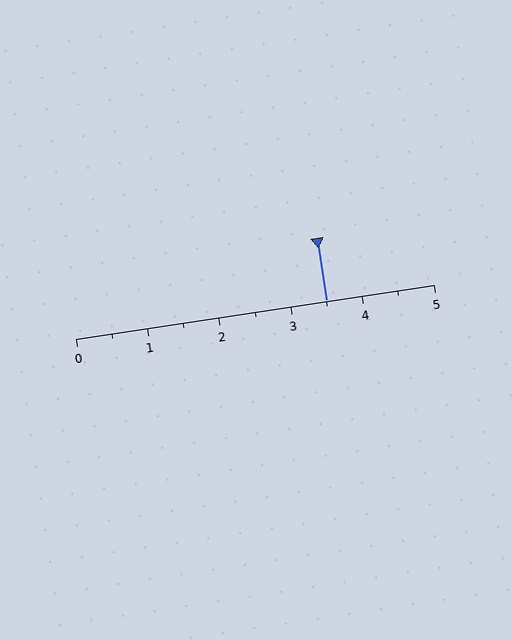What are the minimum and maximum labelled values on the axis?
The axis runs from 0 to 5.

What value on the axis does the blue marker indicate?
The marker indicates approximately 3.5.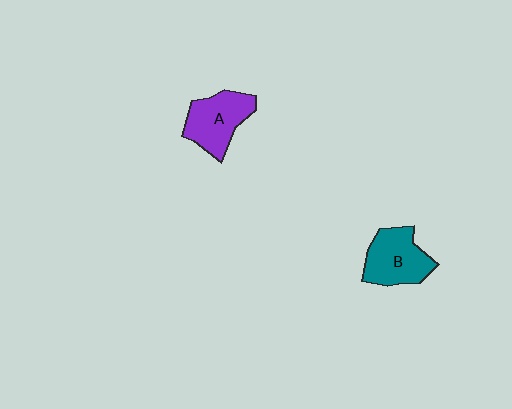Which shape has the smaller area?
Shape A (purple).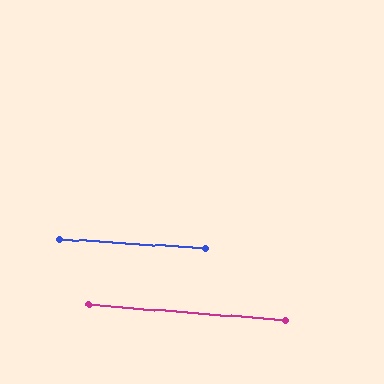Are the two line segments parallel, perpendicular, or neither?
Parallel — their directions differ by only 1.3°.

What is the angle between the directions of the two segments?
Approximately 1 degree.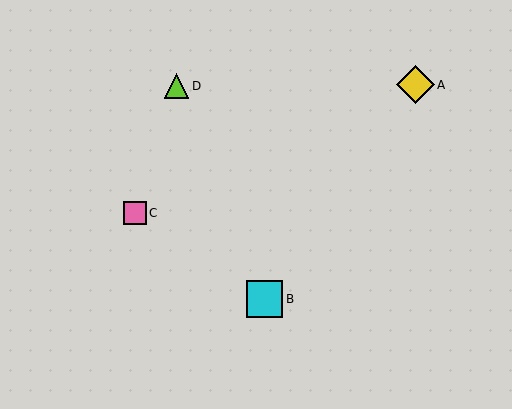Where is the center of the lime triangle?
The center of the lime triangle is at (177, 86).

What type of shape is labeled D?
Shape D is a lime triangle.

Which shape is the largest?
The yellow diamond (labeled A) is the largest.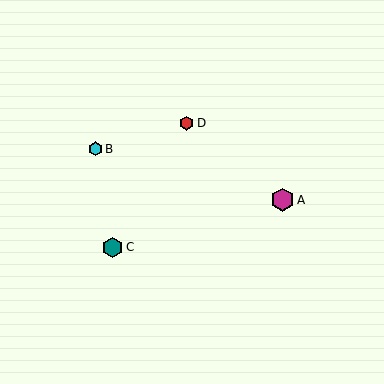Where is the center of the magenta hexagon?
The center of the magenta hexagon is at (283, 200).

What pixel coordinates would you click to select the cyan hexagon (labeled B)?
Click at (95, 149) to select the cyan hexagon B.